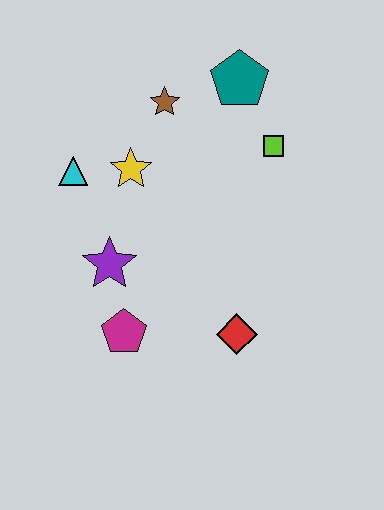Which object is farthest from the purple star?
The teal pentagon is farthest from the purple star.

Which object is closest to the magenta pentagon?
The purple star is closest to the magenta pentagon.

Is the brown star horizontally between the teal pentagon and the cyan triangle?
Yes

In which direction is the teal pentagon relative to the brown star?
The teal pentagon is to the right of the brown star.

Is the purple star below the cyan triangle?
Yes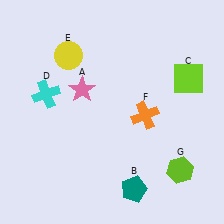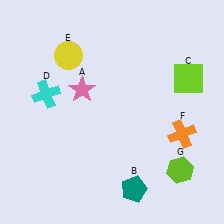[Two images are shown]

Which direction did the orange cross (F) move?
The orange cross (F) moved right.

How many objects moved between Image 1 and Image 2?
1 object moved between the two images.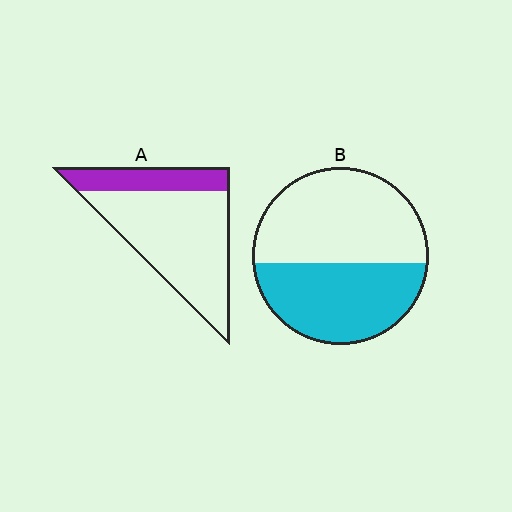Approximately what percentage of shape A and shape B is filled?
A is approximately 25% and B is approximately 45%.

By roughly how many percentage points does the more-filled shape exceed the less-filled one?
By roughly 20 percentage points (B over A).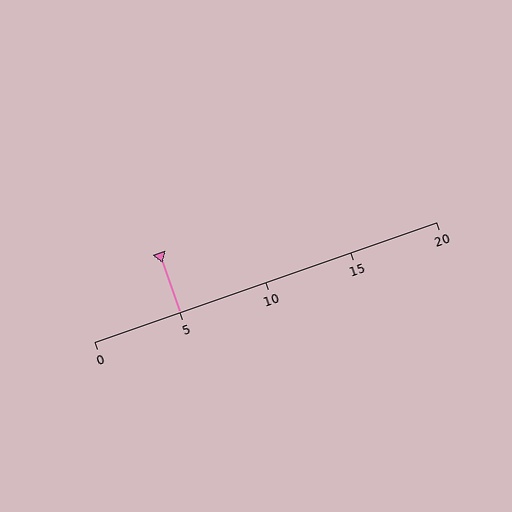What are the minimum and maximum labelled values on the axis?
The axis runs from 0 to 20.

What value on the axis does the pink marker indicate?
The marker indicates approximately 5.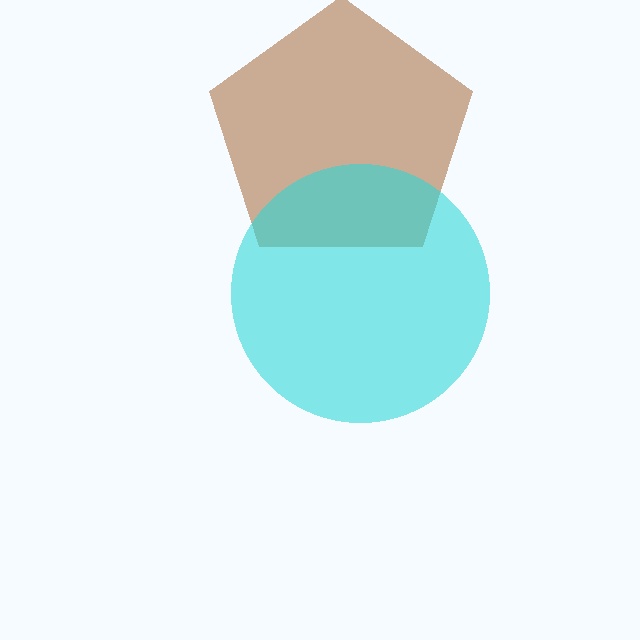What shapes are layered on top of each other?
The layered shapes are: a brown pentagon, a cyan circle.